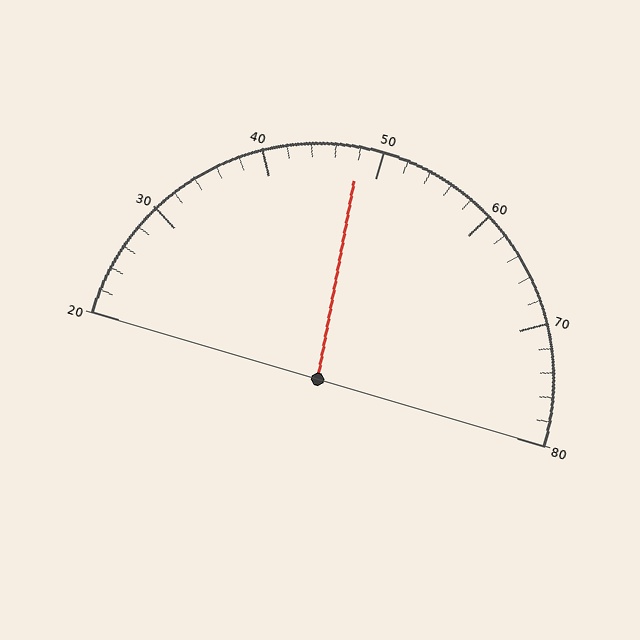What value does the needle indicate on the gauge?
The needle indicates approximately 48.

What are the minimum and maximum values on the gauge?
The gauge ranges from 20 to 80.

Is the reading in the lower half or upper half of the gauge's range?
The reading is in the lower half of the range (20 to 80).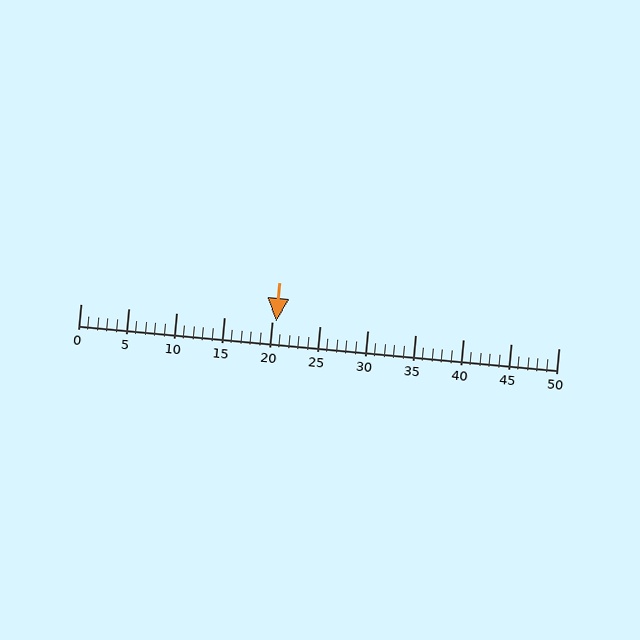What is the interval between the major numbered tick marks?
The major tick marks are spaced 5 units apart.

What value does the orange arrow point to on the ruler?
The orange arrow points to approximately 20.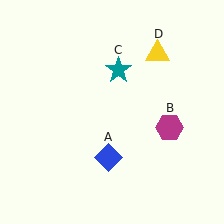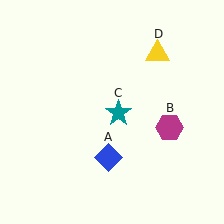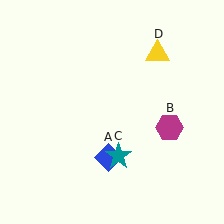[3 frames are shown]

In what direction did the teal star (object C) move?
The teal star (object C) moved down.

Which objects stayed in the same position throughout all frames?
Blue diamond (object A) and magenta hexagon (object B) and yellow triangle (object D) remained stationary.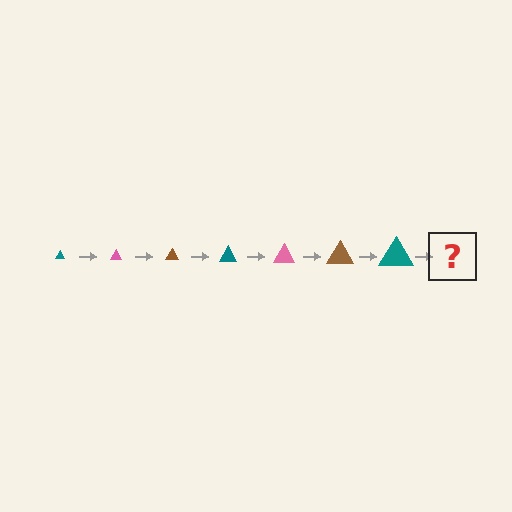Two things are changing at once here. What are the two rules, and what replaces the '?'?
The two rules are that the triangle grows larger each step and the color cycles through teal, pink, and brown. The '?' should be a pink triangle, larger than the previous one.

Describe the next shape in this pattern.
It should be a pink triangle, larger than the previous one.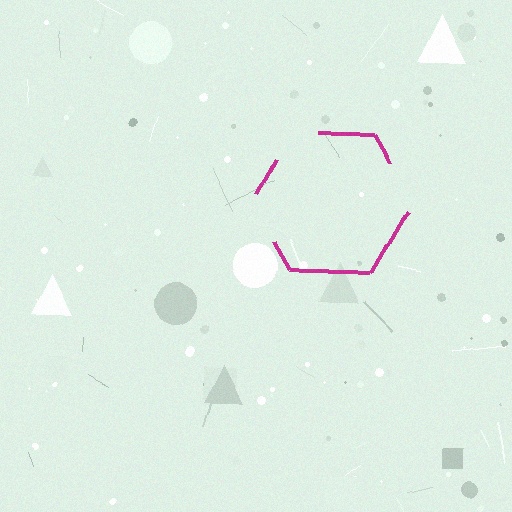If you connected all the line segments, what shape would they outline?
They would outline a hexagon.